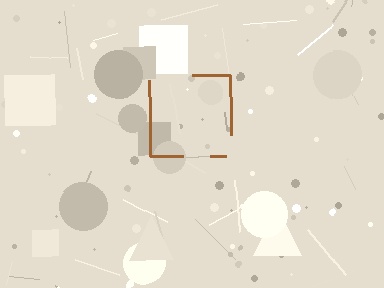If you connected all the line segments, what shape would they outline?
They would outline a square.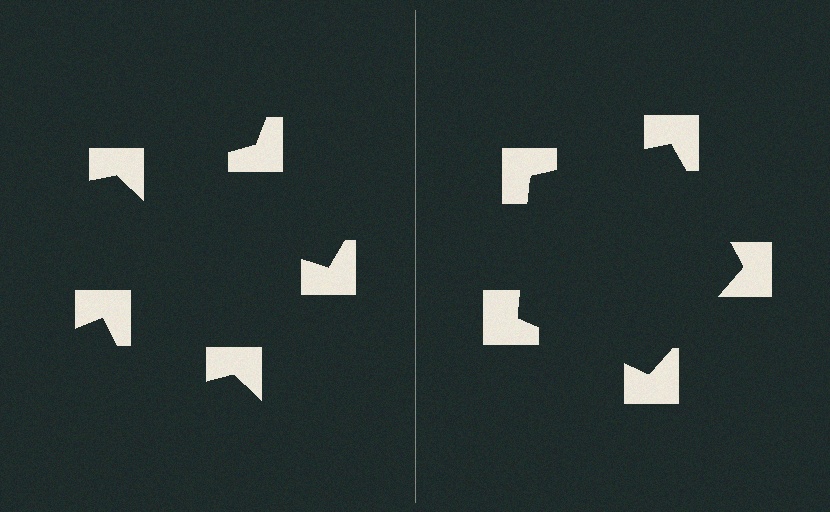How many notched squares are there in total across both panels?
10 — 5 on each side.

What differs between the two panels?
The notched squares are positioned identically on both sides; only the wedge orientations differ. On the right they align to a pentagon; on the left they are misaligned.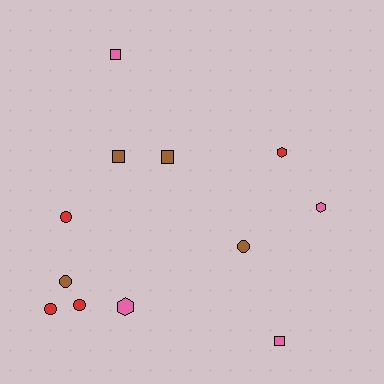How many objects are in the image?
There are 12 objects.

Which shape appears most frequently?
Circle, with 5 objects.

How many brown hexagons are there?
There are no brown hexagons.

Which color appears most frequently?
Pink, with 4 objects.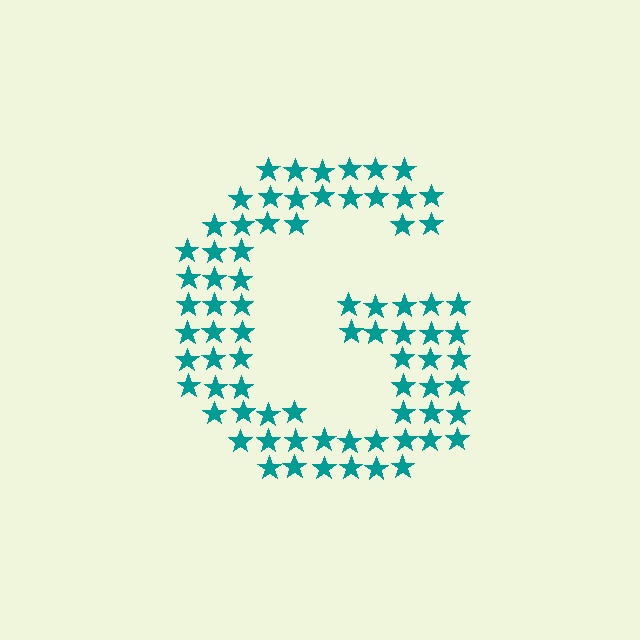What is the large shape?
The large shape is the letter G.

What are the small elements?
The small elements are stars.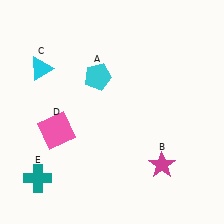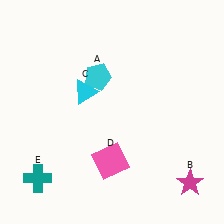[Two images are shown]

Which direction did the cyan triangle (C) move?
The cyan triangle (C) moved right.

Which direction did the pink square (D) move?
The pink square (D) moved right.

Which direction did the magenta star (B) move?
The magenta star (B) moved right.